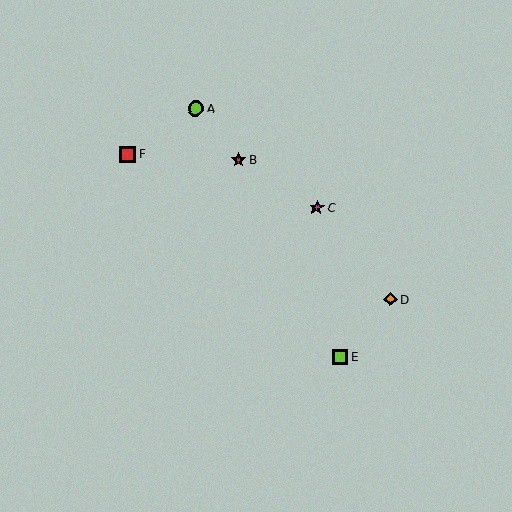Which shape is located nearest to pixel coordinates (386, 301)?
The orange diamond (labeled D) at (390, 299) is nearest to that location.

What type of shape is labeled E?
Shape E is a lime square.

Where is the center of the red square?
The center of the red square is at (128, 154).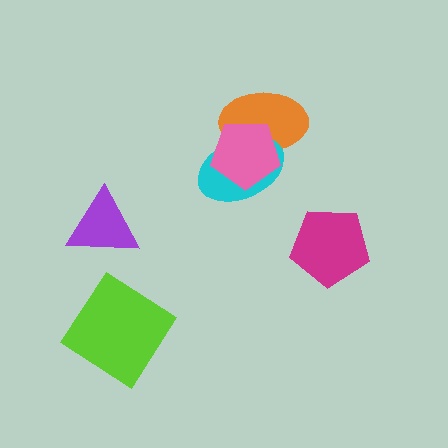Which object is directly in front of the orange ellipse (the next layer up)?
The cyan ellipse is directly in front of the orange ellipse.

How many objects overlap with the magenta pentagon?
0 objects overlap with the magenta pentagon.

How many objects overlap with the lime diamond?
0 objects overlap with the lime diamond.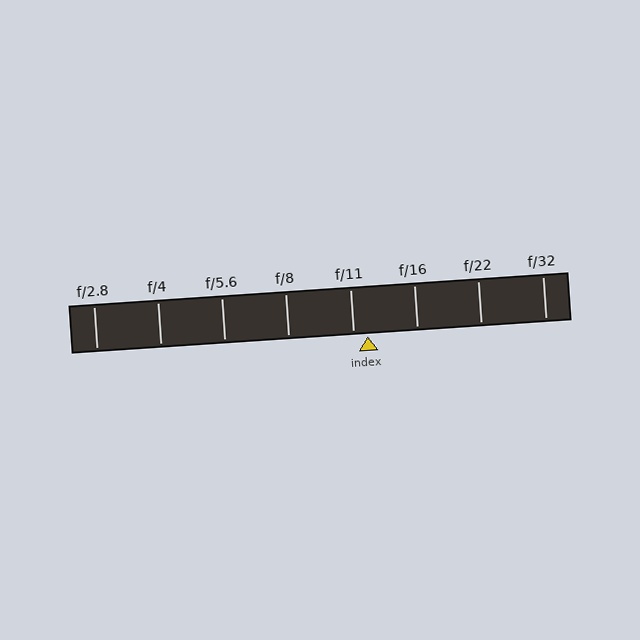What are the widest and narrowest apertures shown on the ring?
The widest aperture shown is f/2.8 and the narrowest is f/32.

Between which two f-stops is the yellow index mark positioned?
The index mark is between f/11 and f/16.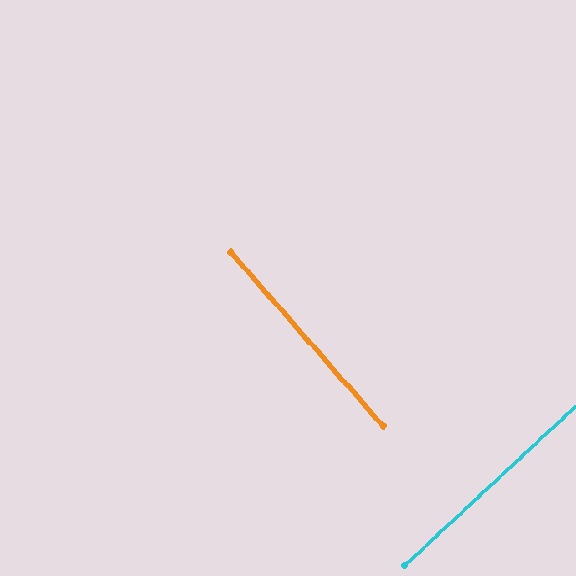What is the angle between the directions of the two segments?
Approximately 88 degrees.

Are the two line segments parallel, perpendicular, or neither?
Perpendicular — they meet at approximately 88°.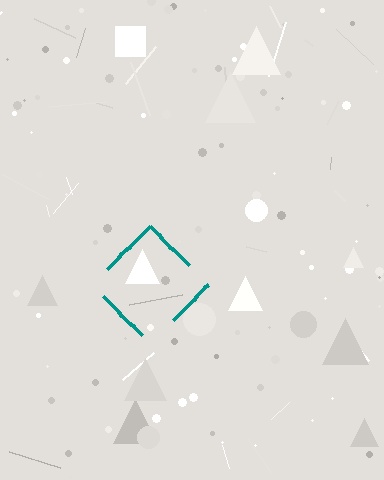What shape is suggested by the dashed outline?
The dashed outline suggests a diamond.